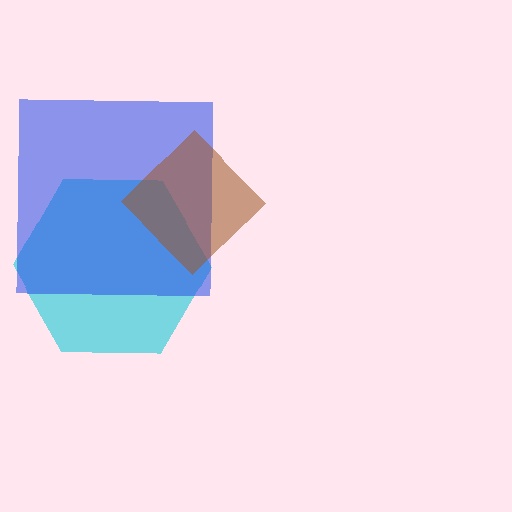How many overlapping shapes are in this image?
There are 3 overlapping shapes in the image.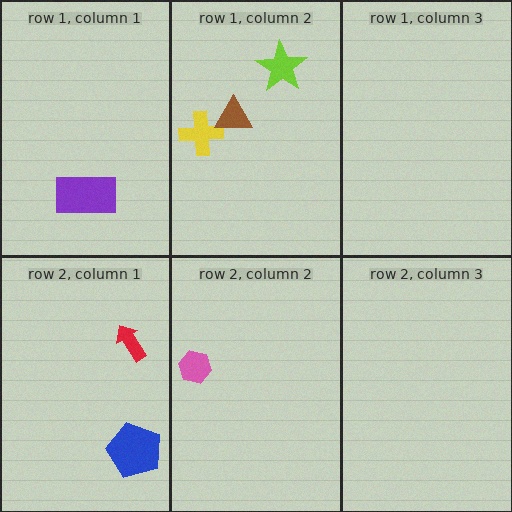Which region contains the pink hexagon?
The row 2, column 2 region.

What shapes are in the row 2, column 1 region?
The red arrow, the blue pentagon.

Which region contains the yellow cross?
The row 1, column 2 region.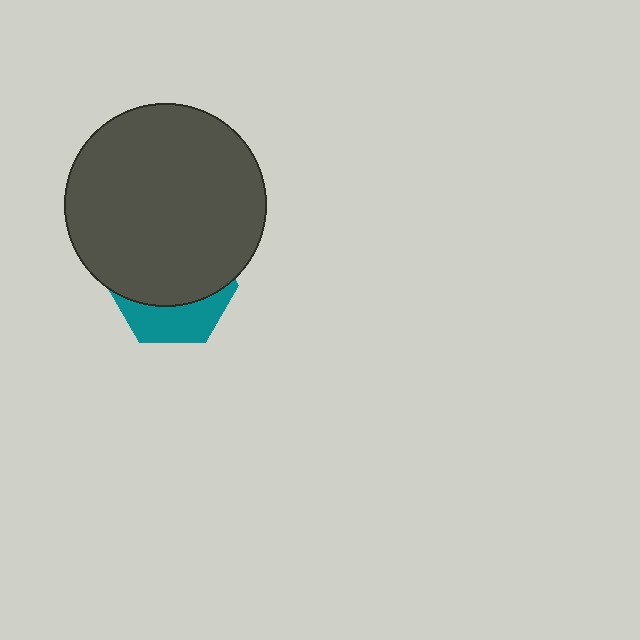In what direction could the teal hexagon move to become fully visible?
The teal hexagon could move down. That would shift it out from behind the dark gray circle entirely.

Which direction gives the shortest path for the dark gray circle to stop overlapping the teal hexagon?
Moving up gives the shortest separation.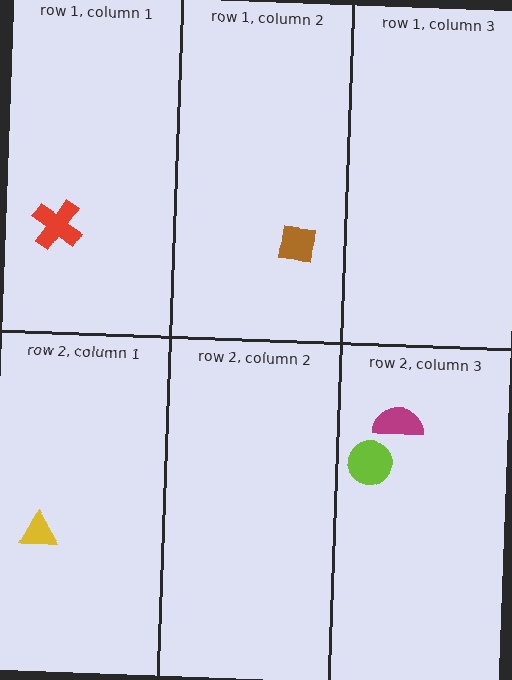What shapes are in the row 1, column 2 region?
The brown square.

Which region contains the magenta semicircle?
The row 2, column 3 region.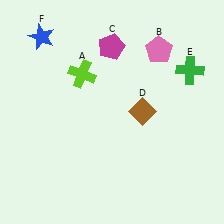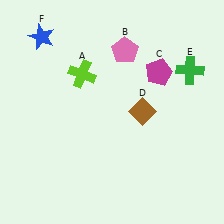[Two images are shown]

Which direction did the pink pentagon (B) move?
The pink pentagon (B) moved left.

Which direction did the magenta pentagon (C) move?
The magenta pentagon (C) moved right.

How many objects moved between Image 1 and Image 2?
2 objects moved between the two images.